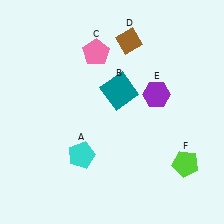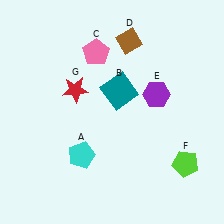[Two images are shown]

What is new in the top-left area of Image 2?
A red star (G) was added in the top-left area of Image 2.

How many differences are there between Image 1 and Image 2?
There is 1 difference between the two images.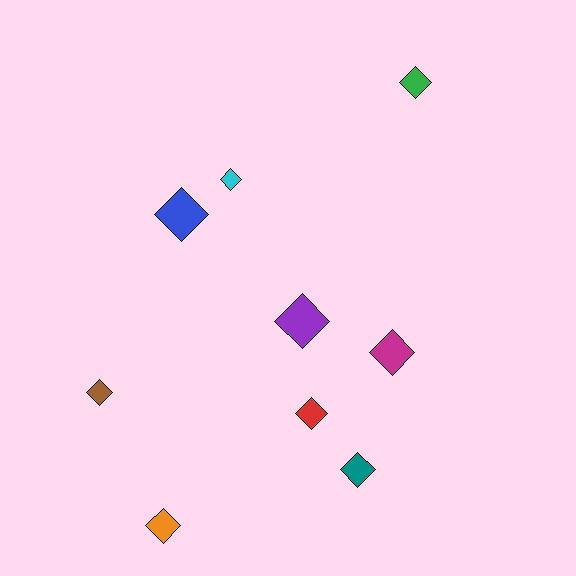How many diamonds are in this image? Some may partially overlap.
There are 9 diamonds.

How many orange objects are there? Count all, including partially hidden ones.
There is 1 orange object.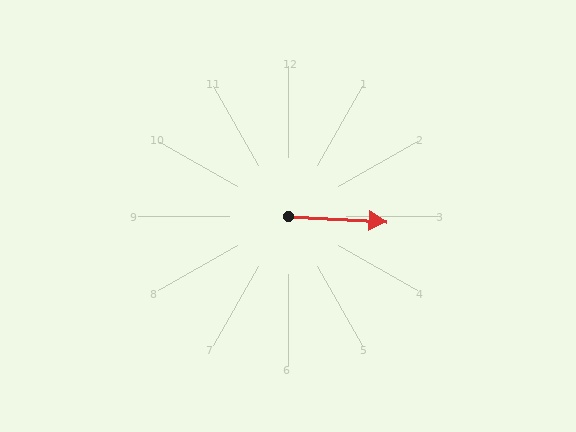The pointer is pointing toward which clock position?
Roughly 3 o'clock.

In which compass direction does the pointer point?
East.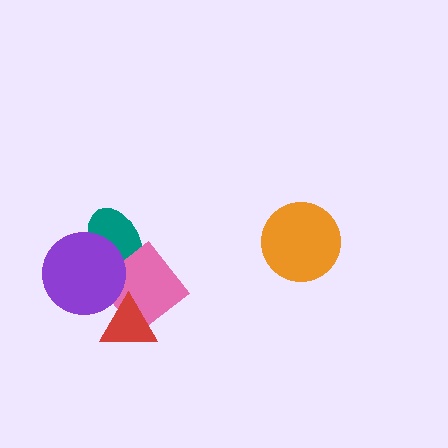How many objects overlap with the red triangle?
1 object overlaps with the red triangle.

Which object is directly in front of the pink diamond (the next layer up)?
The purple circle is directly in front of the pink diamond.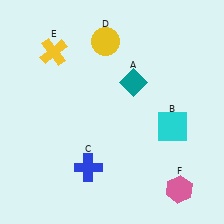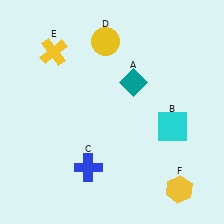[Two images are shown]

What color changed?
The hexagon (F) changed from pink in Image 1 to yellow in Image 2.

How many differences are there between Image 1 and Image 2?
There is 1 difference between the two images.